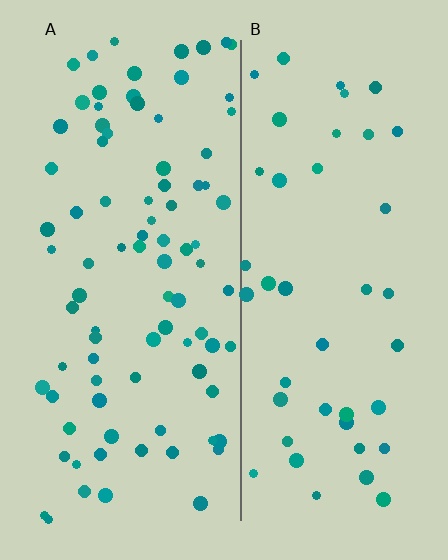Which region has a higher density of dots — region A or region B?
A (the left).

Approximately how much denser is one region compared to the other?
Approximately 2.0× — region A over region B.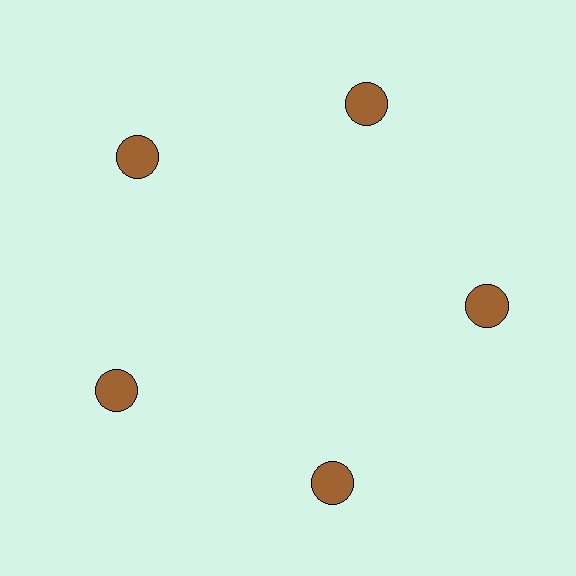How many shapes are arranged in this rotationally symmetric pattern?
There are 5 shapes, arranged in 5 groups of 1.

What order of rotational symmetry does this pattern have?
This pattern has 5-fold rotational symmetry.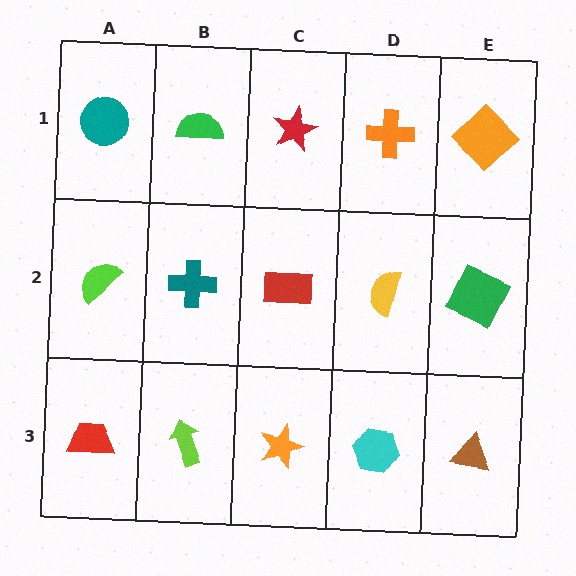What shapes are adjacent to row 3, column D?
A yellow semicircle (row 2, column D), an orange star (row 3, column C), a brown triangle (row 3, column E).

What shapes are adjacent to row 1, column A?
A lime semicircle (row 2, column A), a green semicircle (row 1, column B).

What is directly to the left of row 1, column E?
An orange cross.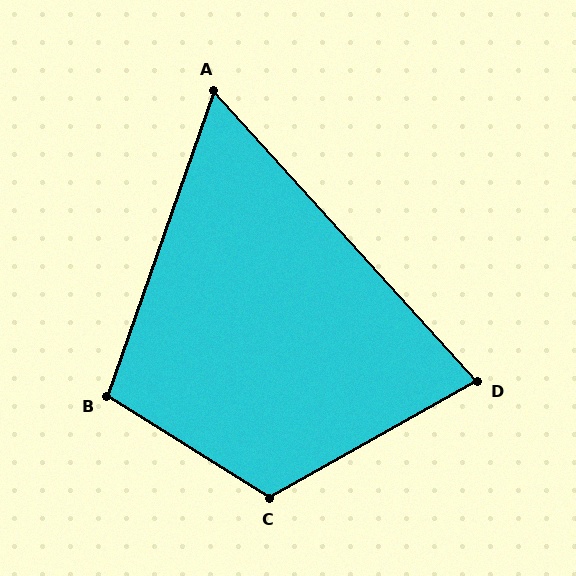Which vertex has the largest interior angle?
C, at approximately 119 degrees.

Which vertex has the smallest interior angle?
A, at approximately 61 degrees.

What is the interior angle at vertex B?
Approximately 103 degrees (obtuse).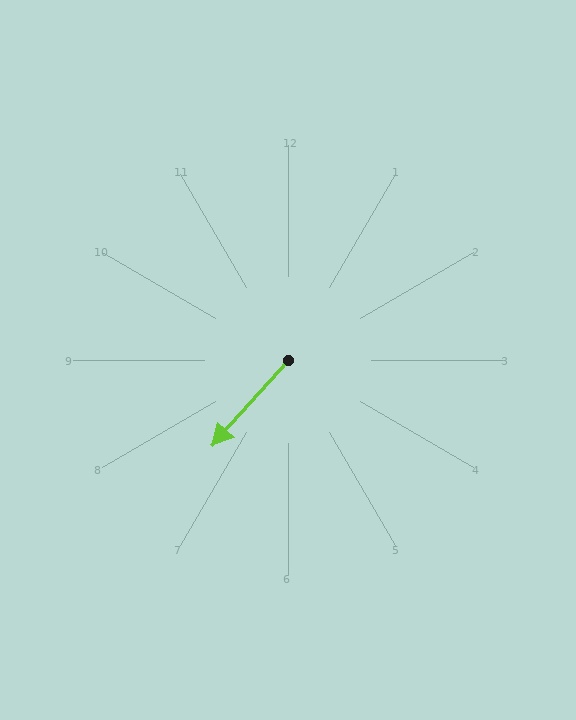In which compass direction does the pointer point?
Southwest.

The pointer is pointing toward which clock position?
Roughly 7 o'clock.